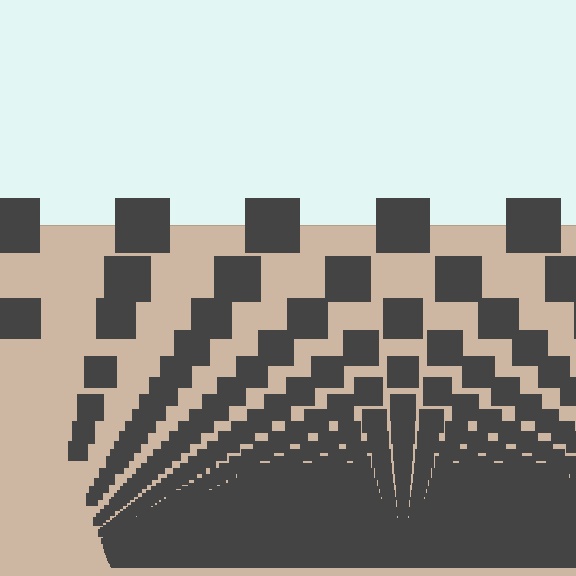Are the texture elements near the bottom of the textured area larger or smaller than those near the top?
Smaller. The gradient is inverted — elements near the bottom are smaller and denser.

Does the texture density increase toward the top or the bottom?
Density increases toward the bottom.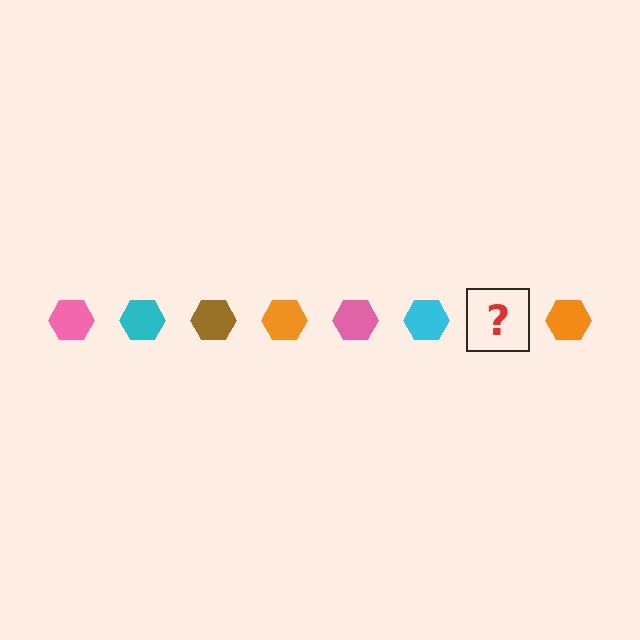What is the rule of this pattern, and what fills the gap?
The rule is that the pattern cycles through pink, cyan, brown, orange hexagons. The gap should be filled with a brown hexagon.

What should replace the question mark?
The question mark should be replaced with a brown hexagon.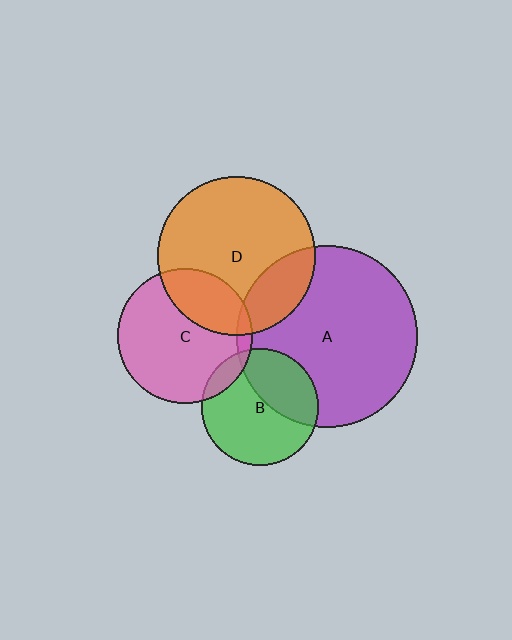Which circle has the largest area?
Circle A (purple).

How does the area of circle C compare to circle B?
Approximately 1.3 times.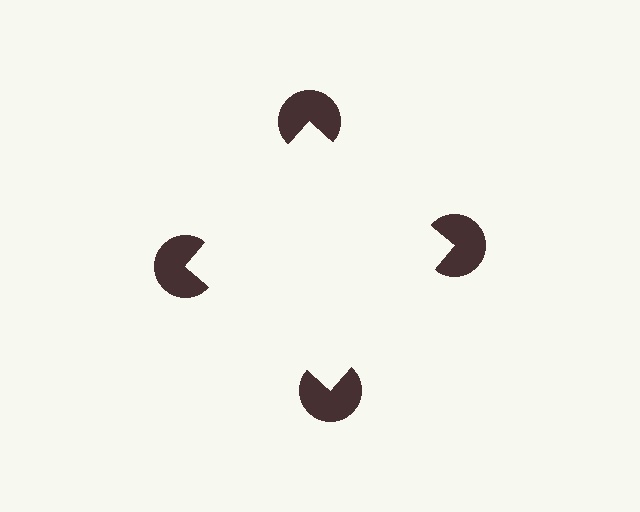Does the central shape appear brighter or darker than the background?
It typically appears slightly brighter than the background, even though no actual brightness change is drawn.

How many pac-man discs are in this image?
There are 4 — one at each vertex of the illusory square.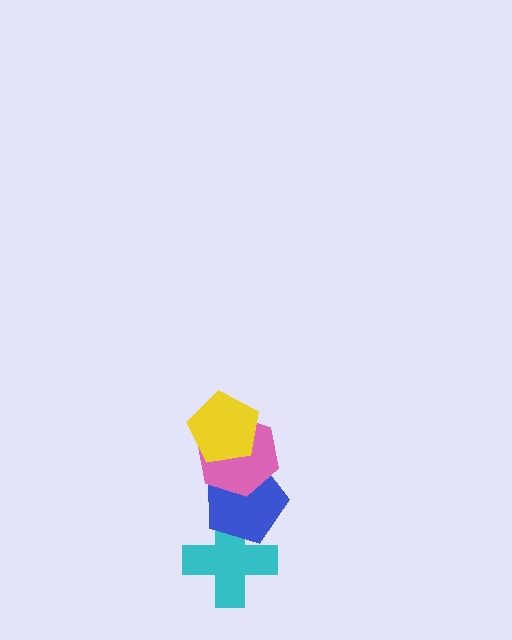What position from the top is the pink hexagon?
The pink hexagon is 2nd from the top.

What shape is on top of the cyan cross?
The blue pentagon is on top of the cyan cross.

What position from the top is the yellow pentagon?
The yellow pentagon is 1st from the top.